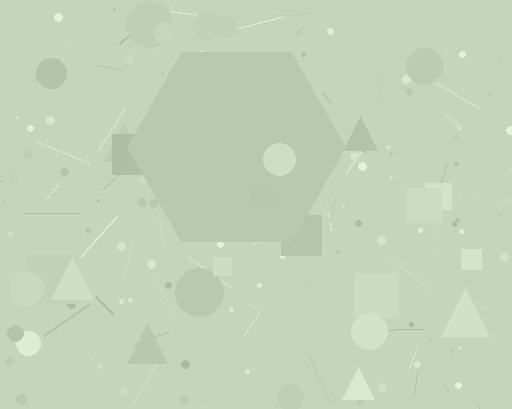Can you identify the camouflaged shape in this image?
The camouflaged shape is a hexagon.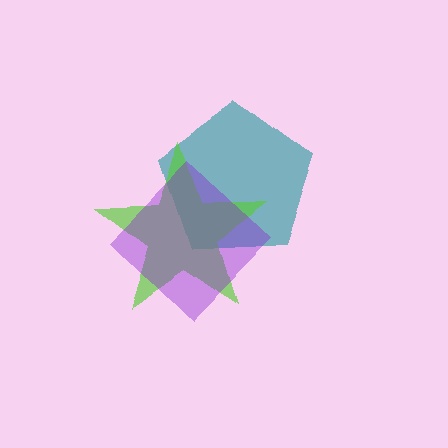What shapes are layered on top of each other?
The layered shapes are: a teal pentagon, a lime star, a purple diamond.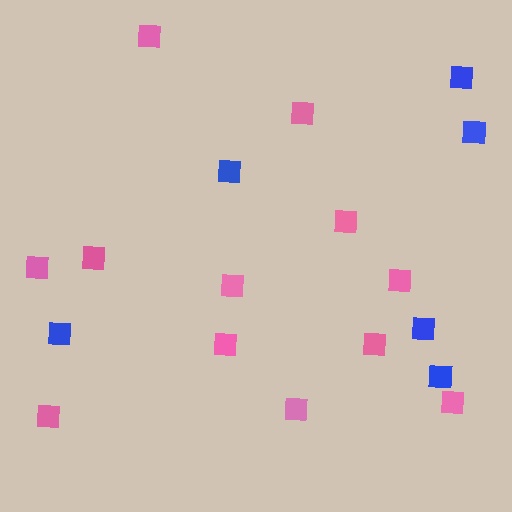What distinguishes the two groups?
There are 2 groups: one group of blue squares (6) and one group of pink squares (12).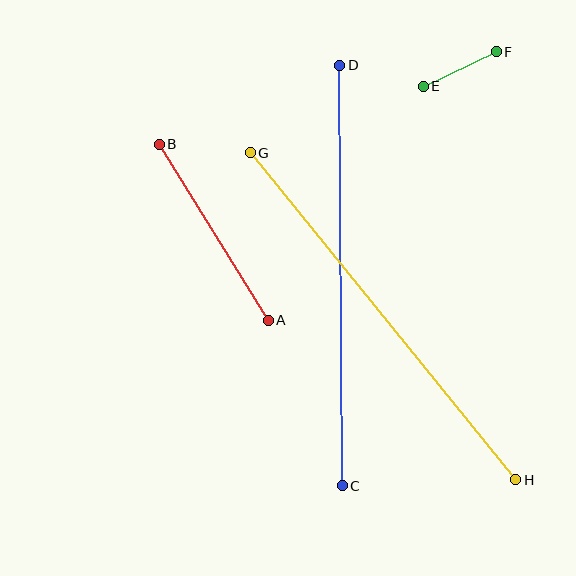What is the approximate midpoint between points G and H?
The midpoint is at approximately (383, 316) pixels.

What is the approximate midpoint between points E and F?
The midpoint is at approximately (460, 69) pixels.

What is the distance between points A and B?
The distance is approximately 207 pixels.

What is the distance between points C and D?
The distance is approximately 420 pixels.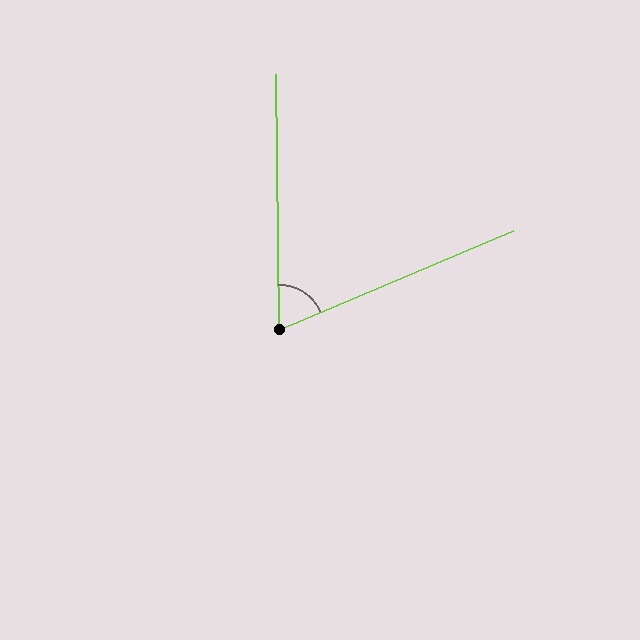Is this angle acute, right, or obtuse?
It is acute.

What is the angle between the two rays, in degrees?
Approximately 68 degrees.